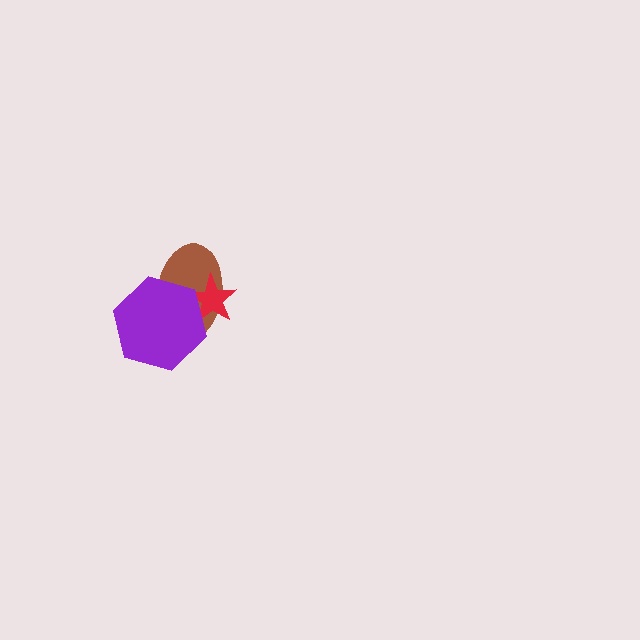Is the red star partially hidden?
Yes, it is partially covered by another shape.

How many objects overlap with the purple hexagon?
2 objects overlap with the purple hexagon.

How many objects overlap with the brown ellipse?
2 objects overlap with the brown ellipse.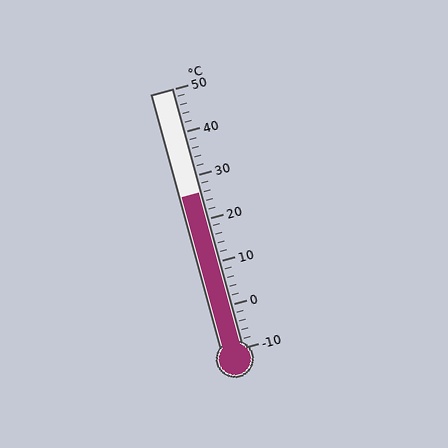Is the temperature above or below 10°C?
The temperature is above 10°C.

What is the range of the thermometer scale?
The thermometer scale ranges from -10°C to 50°C.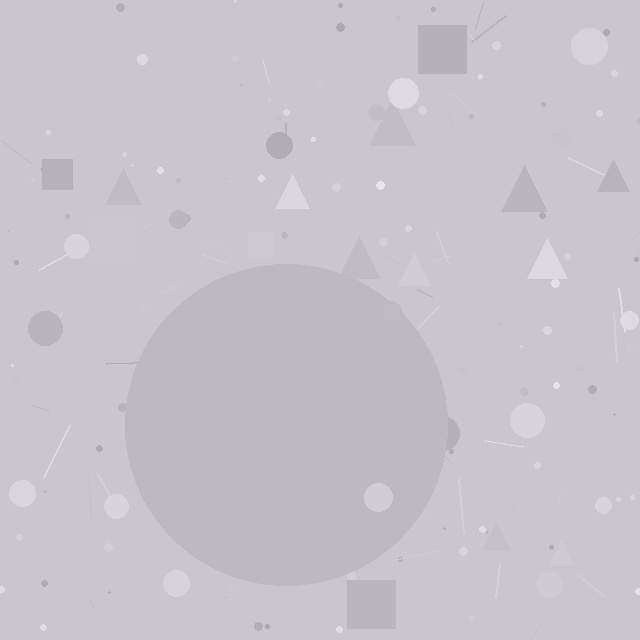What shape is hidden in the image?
A circle is hidden in the image.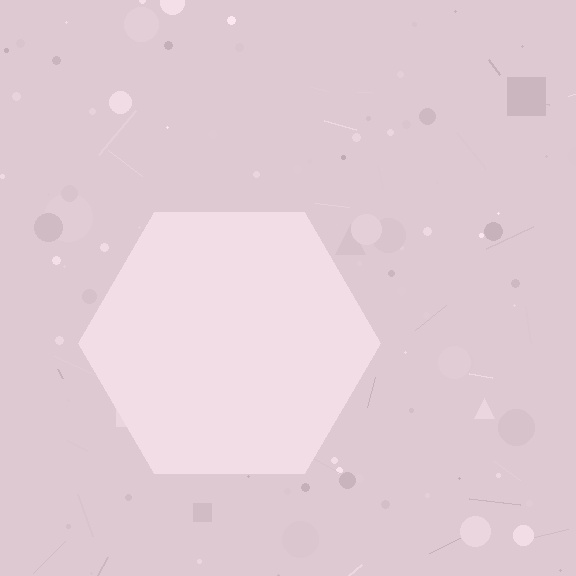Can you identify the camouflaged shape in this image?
The camouflaged shape is a hexagon.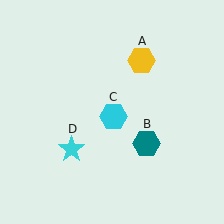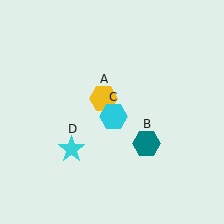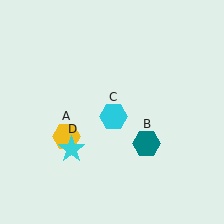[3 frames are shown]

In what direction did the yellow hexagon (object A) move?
The yellow hexagon (object A) moved down and to the left.